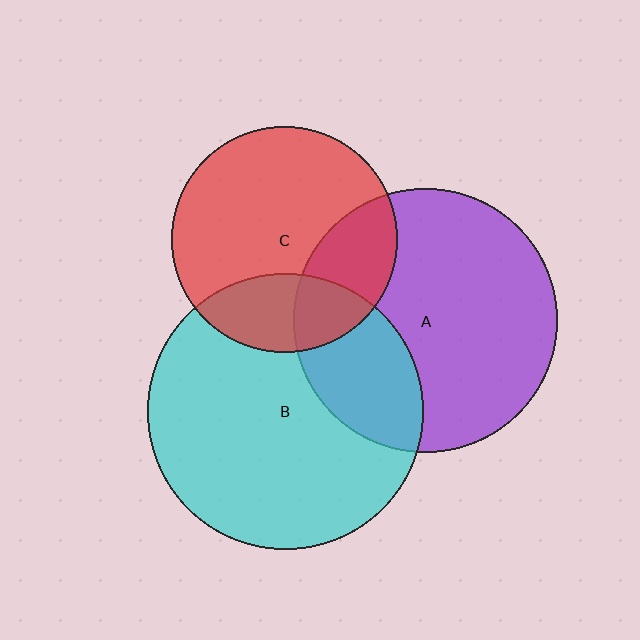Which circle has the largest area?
Circle B (cyan).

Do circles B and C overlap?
Yes.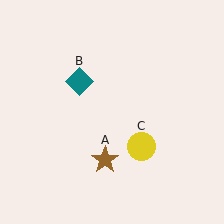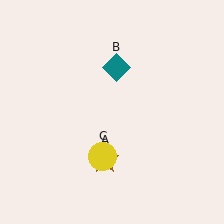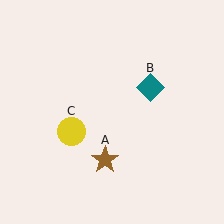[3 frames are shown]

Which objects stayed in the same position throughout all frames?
Brown star (object A) remained stationary.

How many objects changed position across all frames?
2 objects changed position: teal diamond (object B), yellow circle (object C).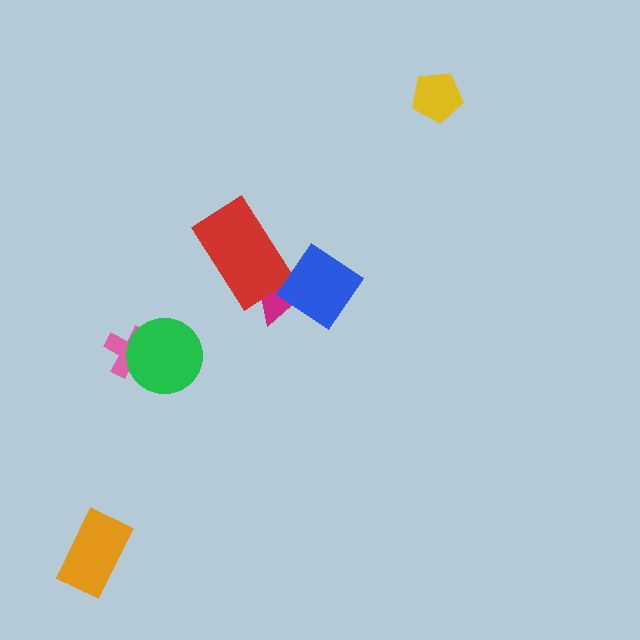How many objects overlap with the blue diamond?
2 objects overlap with the blue diamond.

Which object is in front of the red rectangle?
The blue diamond is in front of the red rectangle.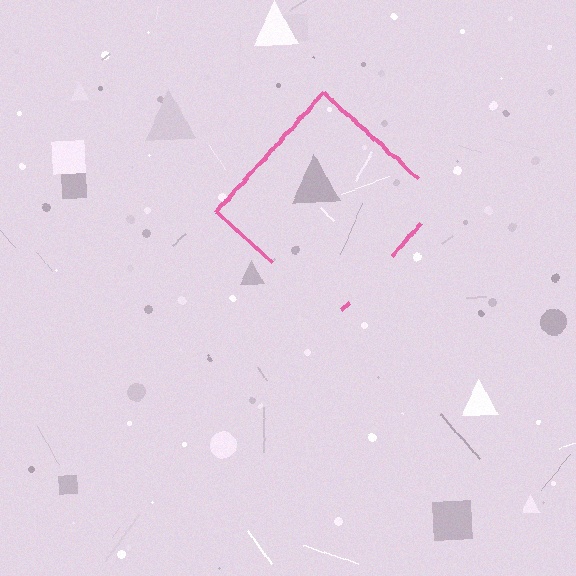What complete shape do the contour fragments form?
The contour fragments form a diamond.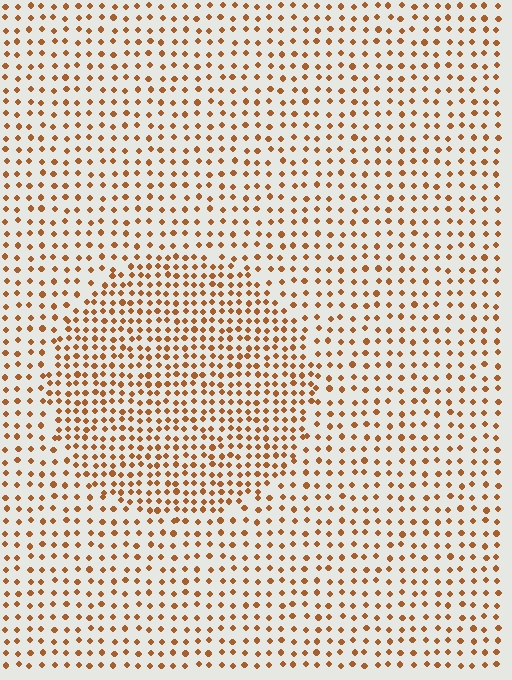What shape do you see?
I see a circle.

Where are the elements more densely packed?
The elements are more densely packed inside the circle boundary.